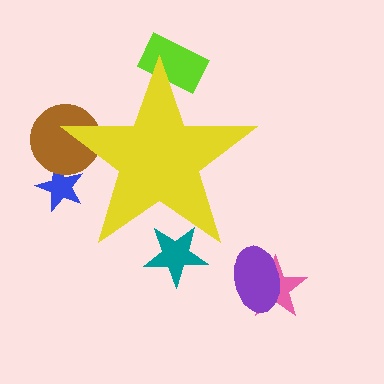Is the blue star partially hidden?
Yes, the blue star is partially hidden behind the yellow star.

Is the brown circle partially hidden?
Yes, the brown circle is partially hidden behind the yellow star.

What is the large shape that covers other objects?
A yellow star.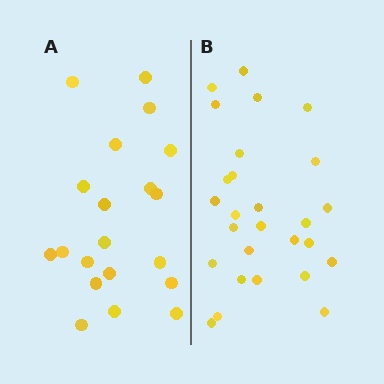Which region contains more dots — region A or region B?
Region B (the right region) has more dots.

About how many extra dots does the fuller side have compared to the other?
Region B has roughly 8 or so more dots than region A.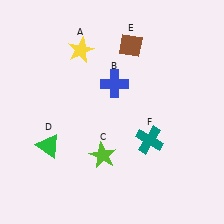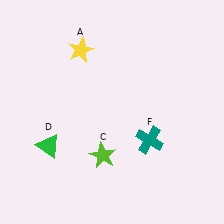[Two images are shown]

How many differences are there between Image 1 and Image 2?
There are 2 differences between the two images.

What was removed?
The brown diamond (E), the blue cross (B) were removed in Image 2.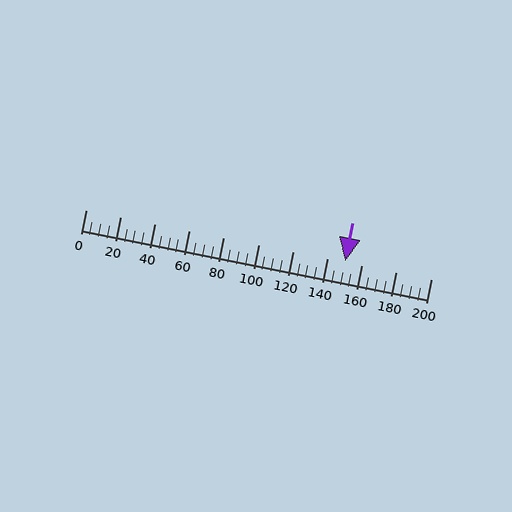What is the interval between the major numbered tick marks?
The major tick marks are spaced 20 units apart.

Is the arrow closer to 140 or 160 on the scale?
The arrow is closer to 160.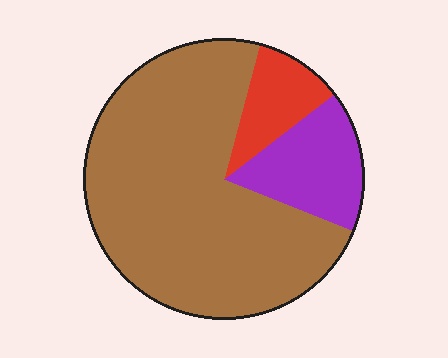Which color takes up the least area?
Red, at roughly 10%.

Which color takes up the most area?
Brown, at roughly 75%.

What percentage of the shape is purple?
Purple takes up less than a sixth of the shape.